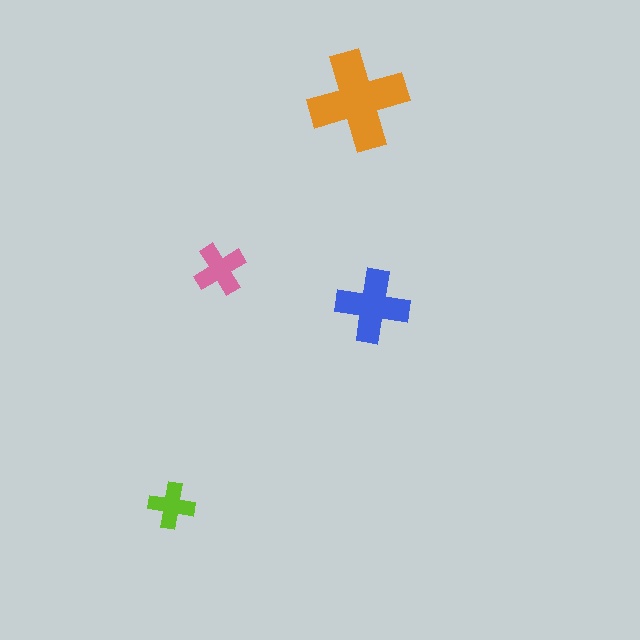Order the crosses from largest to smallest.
the orange one, the blue one, the pink one, the lime one.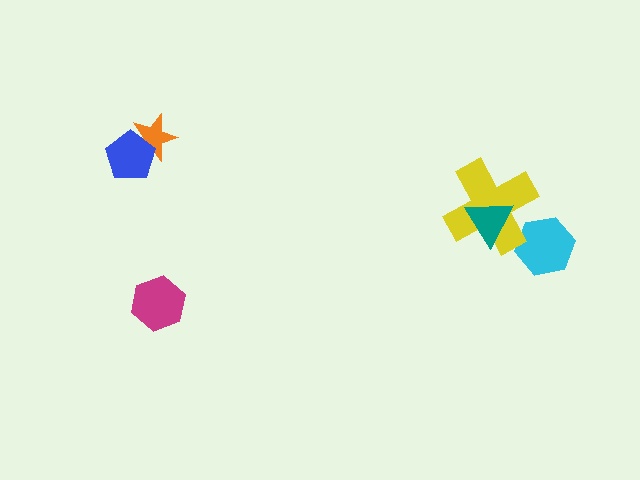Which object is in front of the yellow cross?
The teal triangle is in front of the yellow cross.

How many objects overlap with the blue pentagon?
1 object overlaps with the blue pentagon.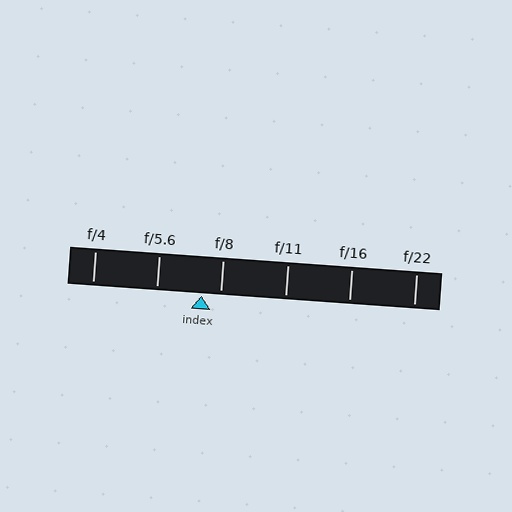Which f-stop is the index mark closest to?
The index mark is closest to f/8.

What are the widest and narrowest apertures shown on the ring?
The widest aperture shown is f/4 and the narrowest is f/22.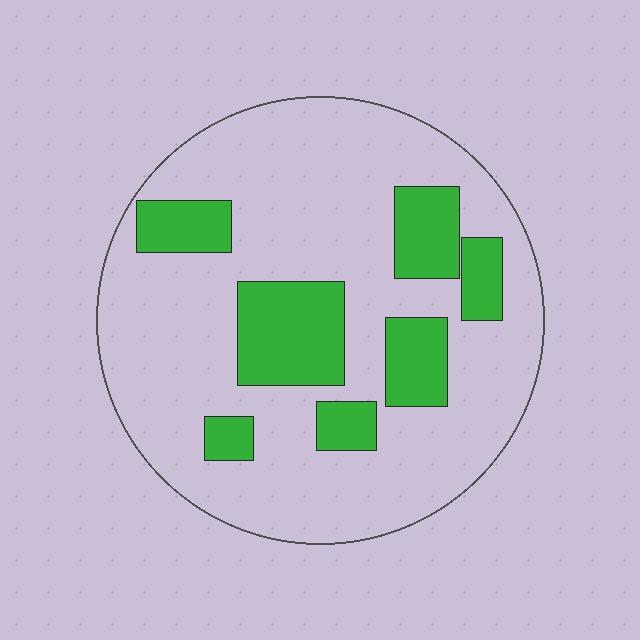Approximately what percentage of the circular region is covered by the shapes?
Approximately 25%.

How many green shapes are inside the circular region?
7.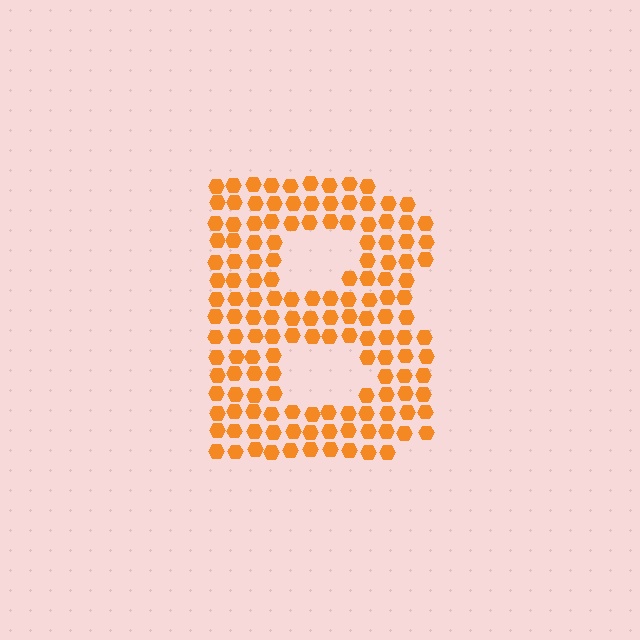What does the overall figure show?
The overall figure shows the letter B.